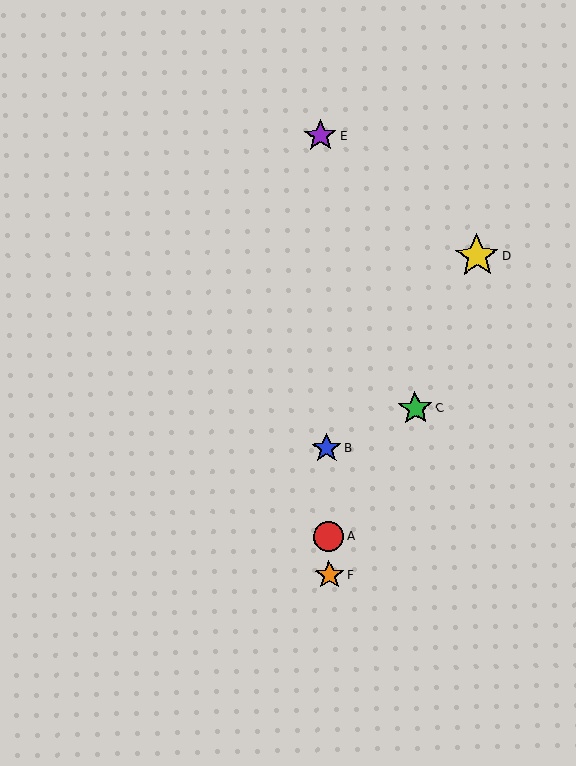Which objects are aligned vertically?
Objects A, B, E, F are aligned vertically.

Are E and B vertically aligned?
Yes, both are at x≈321.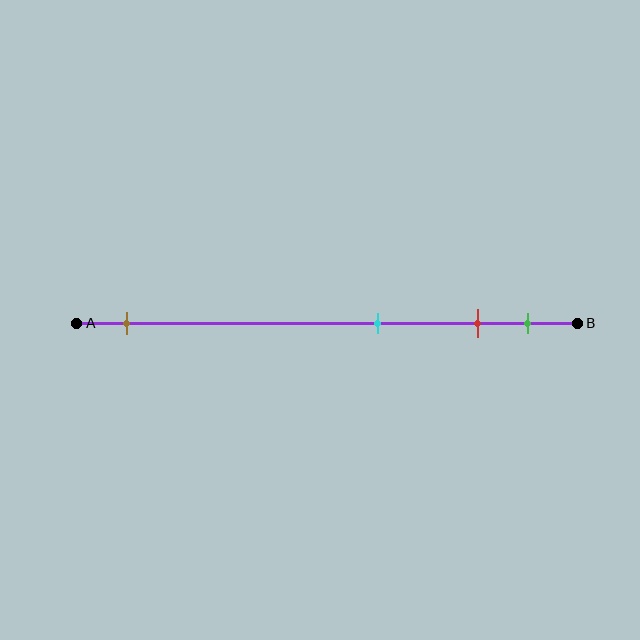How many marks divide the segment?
There are 4 marks dividing the segment.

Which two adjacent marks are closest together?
The red and green marks are the closest adjacent pair.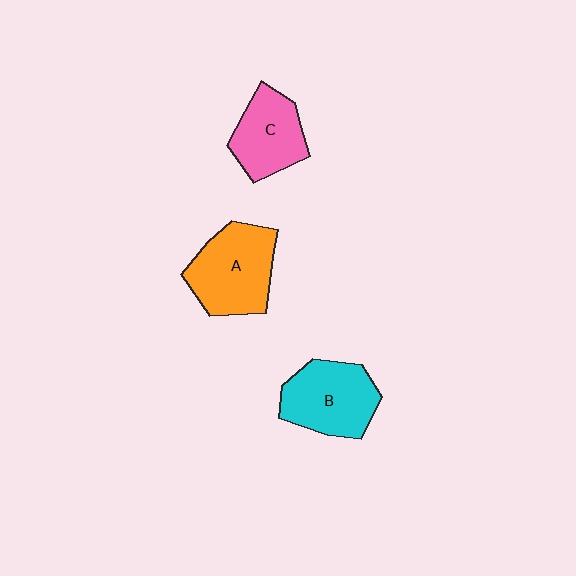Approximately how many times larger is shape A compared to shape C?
Approximately 1.3 times.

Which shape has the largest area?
Shape A (orange).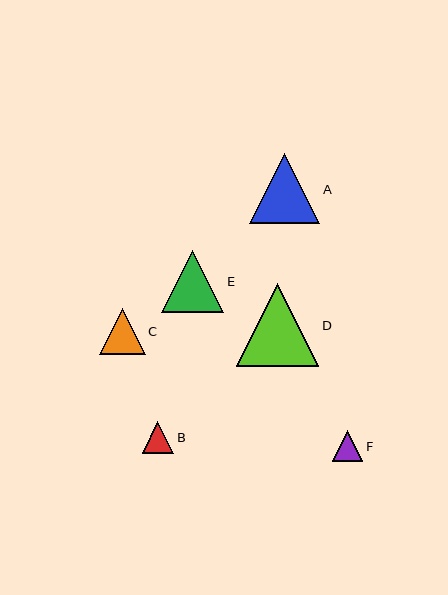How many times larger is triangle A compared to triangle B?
Triangle A is approximately 2.2 times the size of triangle B.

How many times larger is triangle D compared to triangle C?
Triangle D is approximately 1.8 times the size of triangle C.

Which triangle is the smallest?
Triangle F is the smallest with a size of approximately 31 pixels.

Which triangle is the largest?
Triangle D is the largest with a size of approximately 82 pixels.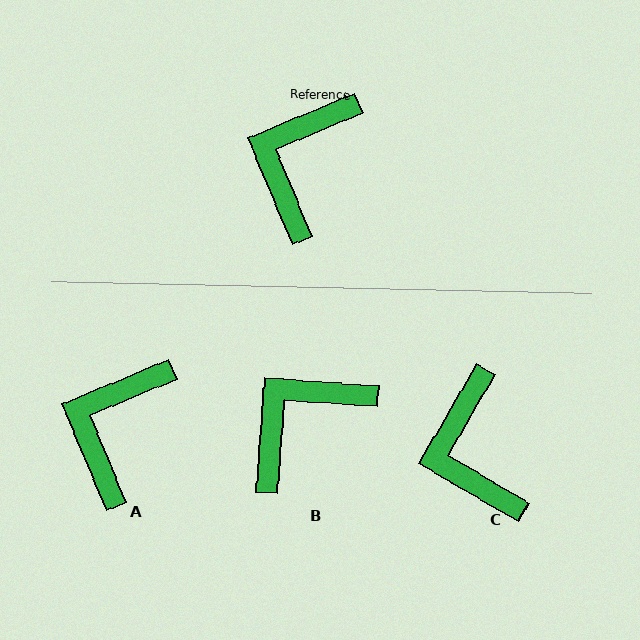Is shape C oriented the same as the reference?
No, it is off by about 37 degrees.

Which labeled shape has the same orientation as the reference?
A.